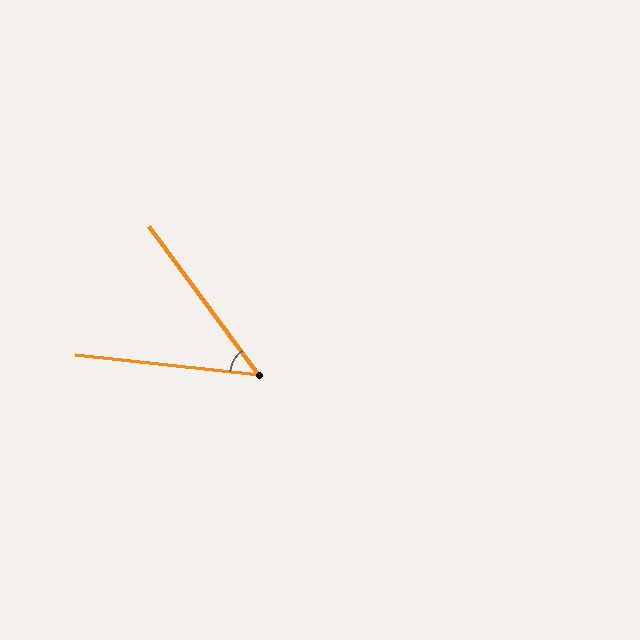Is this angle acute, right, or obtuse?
It is acute.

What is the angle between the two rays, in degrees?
Approximately 47 degrees.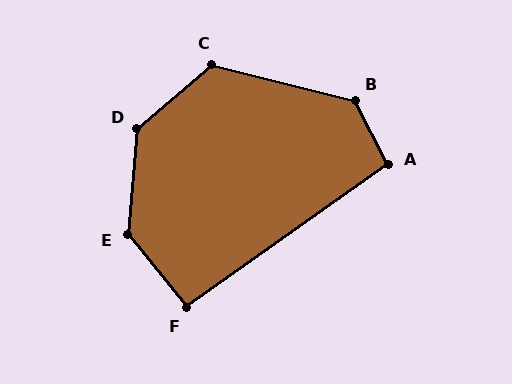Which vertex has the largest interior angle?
E, at approximately 136 degrees.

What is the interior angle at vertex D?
Approximately 136 degrees (obtuse).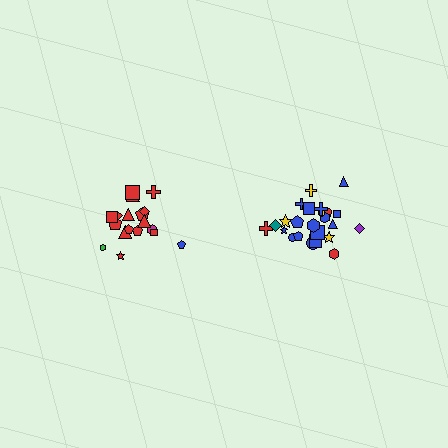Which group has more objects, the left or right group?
The right group.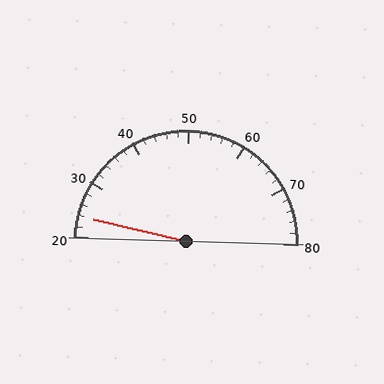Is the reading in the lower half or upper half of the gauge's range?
The reading is in the lower half of the range (20 to 80).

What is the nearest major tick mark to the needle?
The nearest major tick mark is 20.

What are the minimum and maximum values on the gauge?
The gauge ranges from 20 to 80.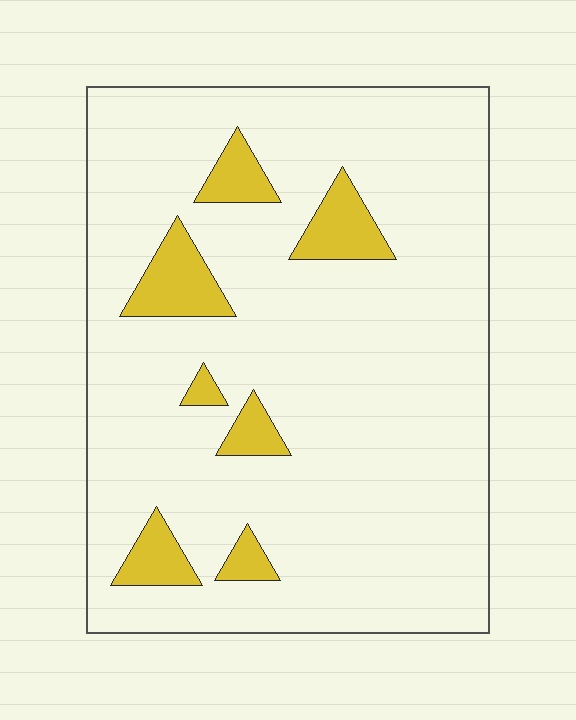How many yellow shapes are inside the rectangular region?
7.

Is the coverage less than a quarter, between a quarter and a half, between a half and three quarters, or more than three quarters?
Less than a quarter.